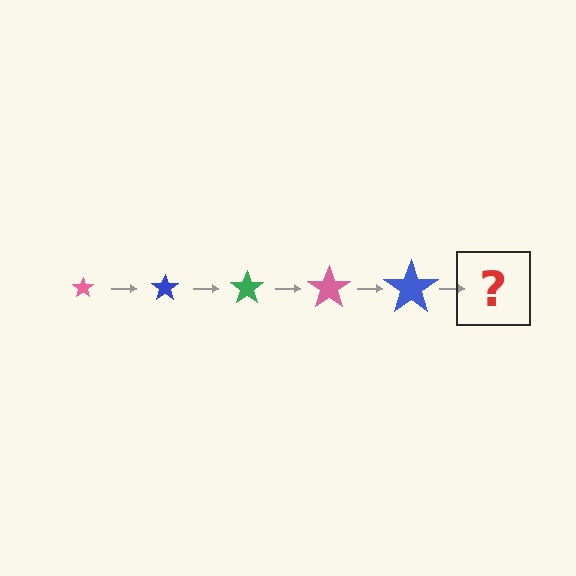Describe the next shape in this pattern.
It should be a green star, larger than the previous one.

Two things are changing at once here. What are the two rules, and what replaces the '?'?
The two rules are that the star grows larger each step and the color cycles through pink, blue, and green. The '?' should be a green star, larger than the previous one.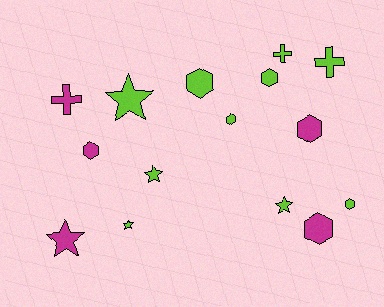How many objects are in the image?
There are 15 objects.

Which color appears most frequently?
Lime, with 10 objects.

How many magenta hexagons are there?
There are 3 magenta hexagons.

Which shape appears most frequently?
Hexagon, with 7 objects.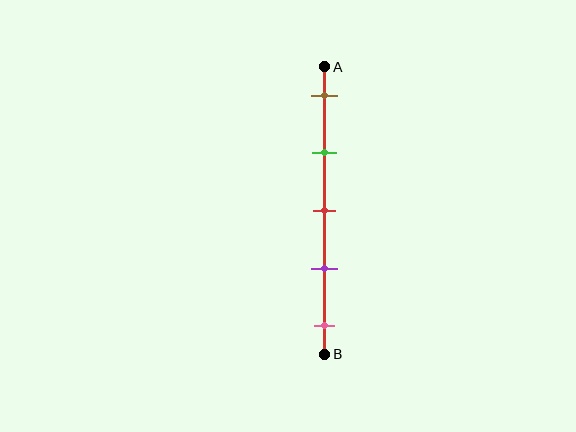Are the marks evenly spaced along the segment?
Yes, the marks are approximately evenly spaced.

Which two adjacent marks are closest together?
The red and purple marks are the closest adjacent pair.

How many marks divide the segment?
There are 5 marks dividing the segment.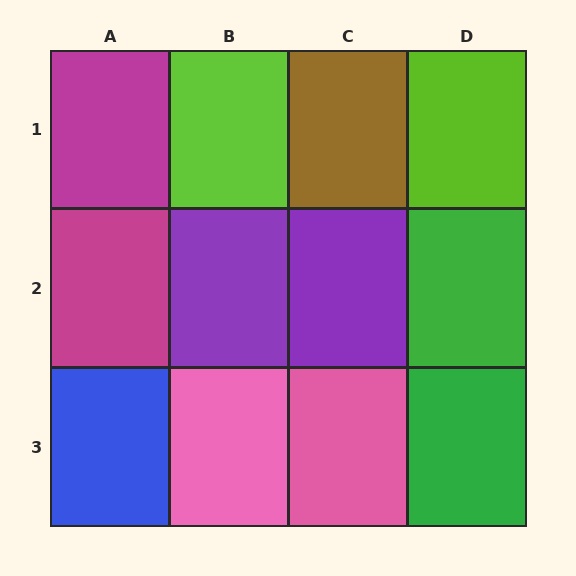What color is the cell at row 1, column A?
Magenta.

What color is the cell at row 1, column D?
Lime.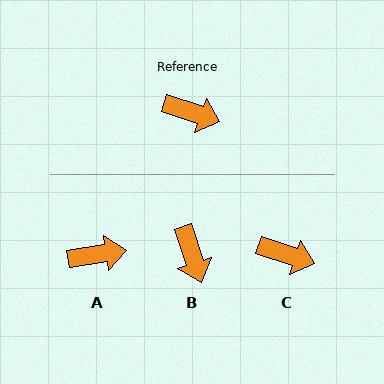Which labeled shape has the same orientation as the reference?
C.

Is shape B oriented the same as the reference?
No, it is off by about 53 degrees.